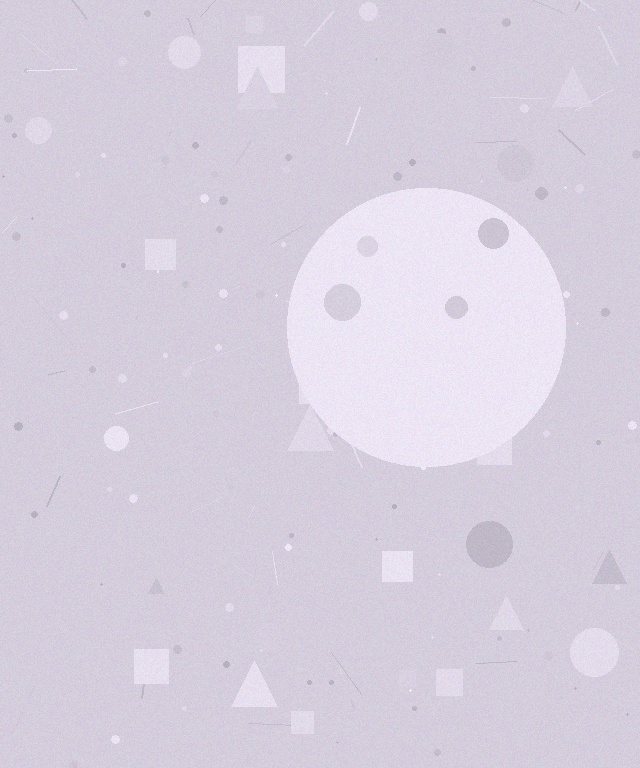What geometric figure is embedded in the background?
A circle is embedded in the background.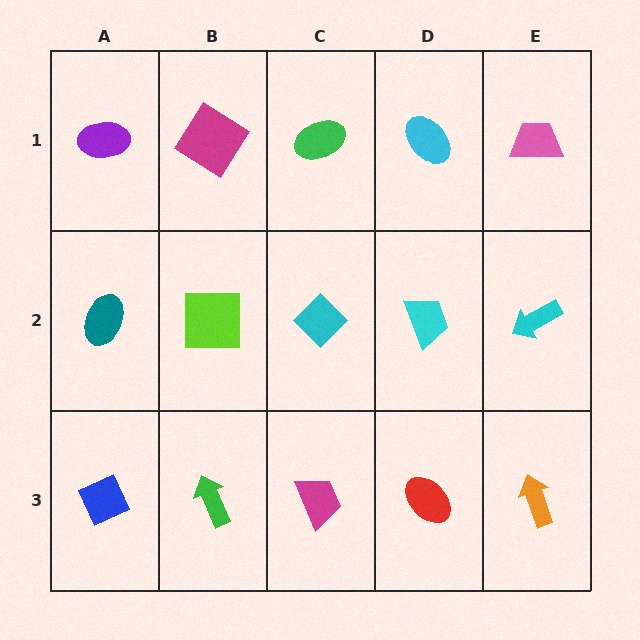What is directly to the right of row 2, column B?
A cyan diamond.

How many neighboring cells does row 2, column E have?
3.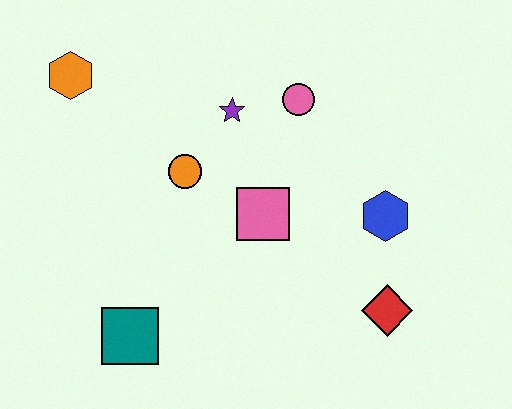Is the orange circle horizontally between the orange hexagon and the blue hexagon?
Yes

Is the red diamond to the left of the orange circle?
No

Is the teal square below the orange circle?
Yes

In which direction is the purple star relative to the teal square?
The purple star is above the teal square.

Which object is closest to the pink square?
The orange circle is closest to the pink square.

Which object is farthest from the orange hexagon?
The red diamond is farthest from the orange hexagon.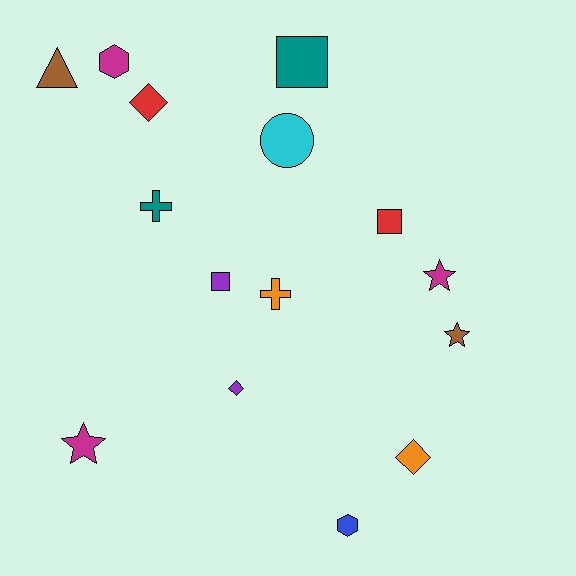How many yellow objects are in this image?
There are no yellow objects.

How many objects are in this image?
There are 15 objects.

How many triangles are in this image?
There is 1 triangle.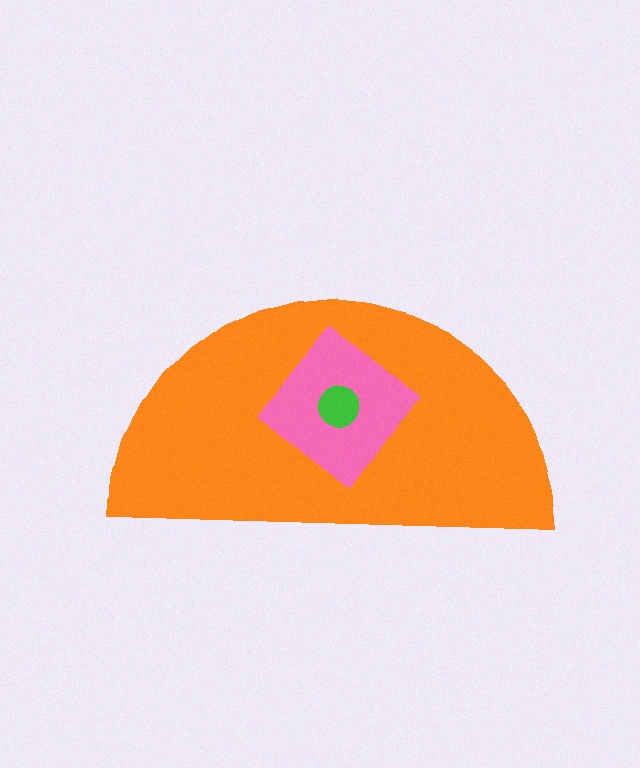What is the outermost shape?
The orange semicircle.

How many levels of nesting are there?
3.